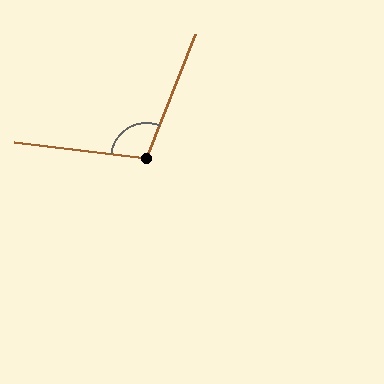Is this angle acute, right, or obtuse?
It is obtuse.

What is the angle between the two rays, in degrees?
Approximately 105 degrees.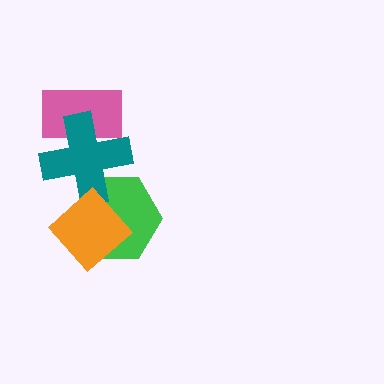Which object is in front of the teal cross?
The orange diamond is in front of the teal cross.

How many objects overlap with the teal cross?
3 objects overlap with the teal cross.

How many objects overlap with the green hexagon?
2 objects overlap with the green hexagon.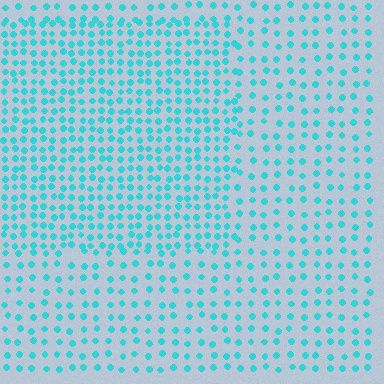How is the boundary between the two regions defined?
The boundary is defined by a change in element density (approximately 1.8x ratio). All elements are the same color, size, and shape.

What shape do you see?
I see a rectangle.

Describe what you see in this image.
The image contains small cyan elements arranged at two different densities. A rectangle-shaped region is visible where the elements are more densely packed than the surrounding area.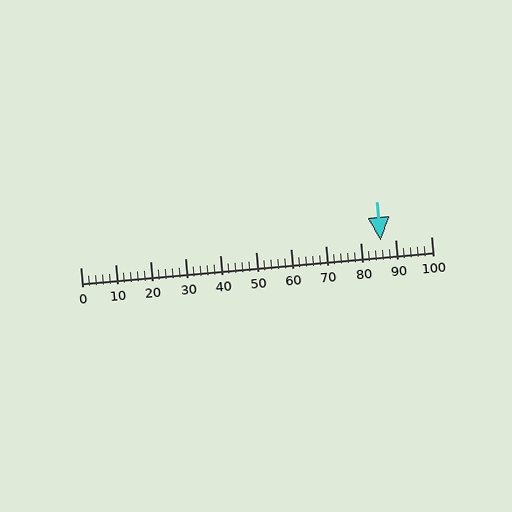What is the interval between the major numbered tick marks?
The major tick marks are spaced 10 units apart.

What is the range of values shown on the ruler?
The ruler shows values from 0 to 100.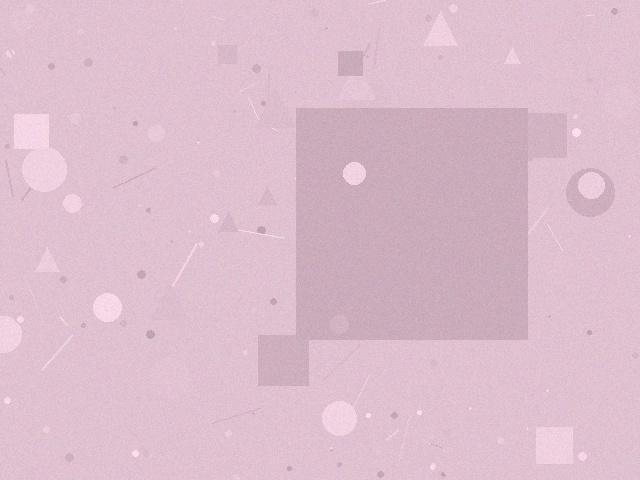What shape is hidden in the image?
A square is hidden in the image.